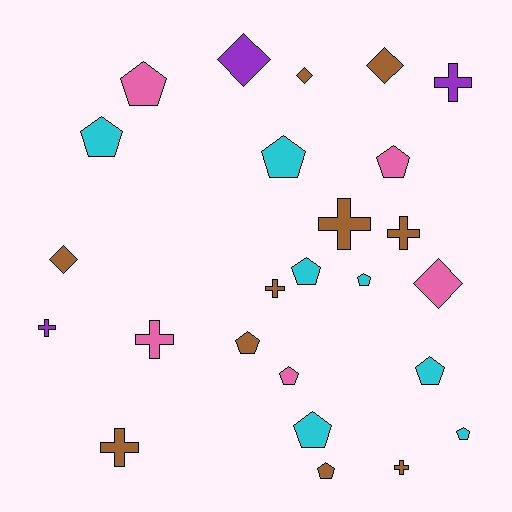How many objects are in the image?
There are 25 objects.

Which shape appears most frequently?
Pentagon, with 12 objects.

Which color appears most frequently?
Brown, with 10 objects.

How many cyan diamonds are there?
There are no cyan diamonds.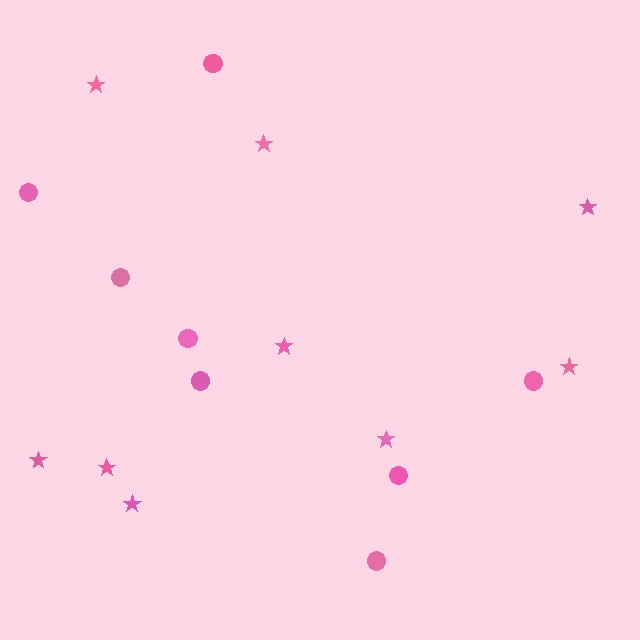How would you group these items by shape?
There are 2 groups: one group of circles (8) and one group of stars (9).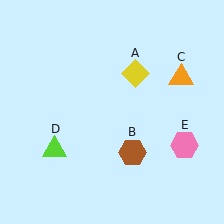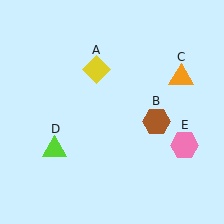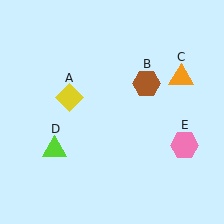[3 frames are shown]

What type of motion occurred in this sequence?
The yellow diamond (object A), brown hexagon (object B) rotated counterclockwise around the center of the scene.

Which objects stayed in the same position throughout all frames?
Orange triangle (object C) and lime triangle (object D) and pink hexagon (object E) remained stationary.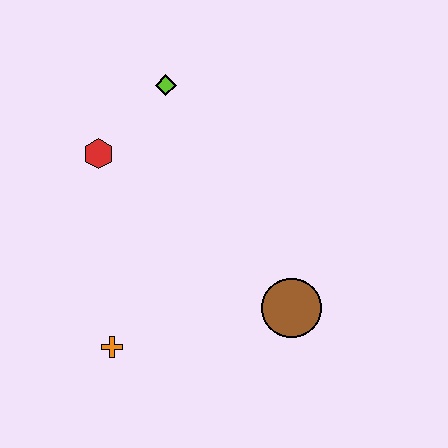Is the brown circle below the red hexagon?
Yes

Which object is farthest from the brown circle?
The lime diamond is farthest from the brown circle.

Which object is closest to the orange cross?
The brown circle is closest to the orange cross.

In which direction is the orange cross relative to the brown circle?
The orange cross is to the left of the brown circle.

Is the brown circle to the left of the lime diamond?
No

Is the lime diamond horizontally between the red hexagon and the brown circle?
Yes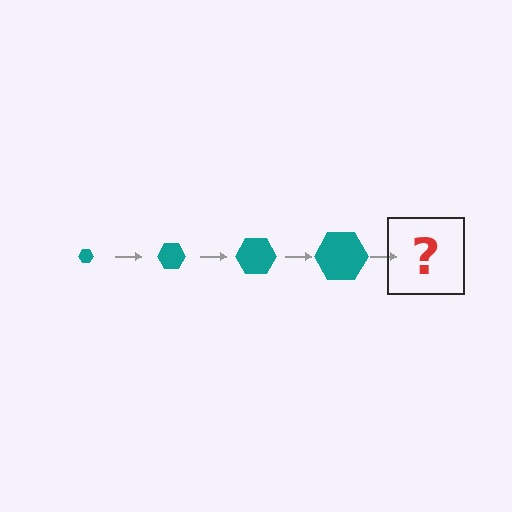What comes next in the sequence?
The next element should be a teal hexagon, larger than the previous one.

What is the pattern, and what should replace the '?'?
The pattern is that the hexagon gets progressively larger each step. The '?' should be a teal hexagon, larger than the previous one.